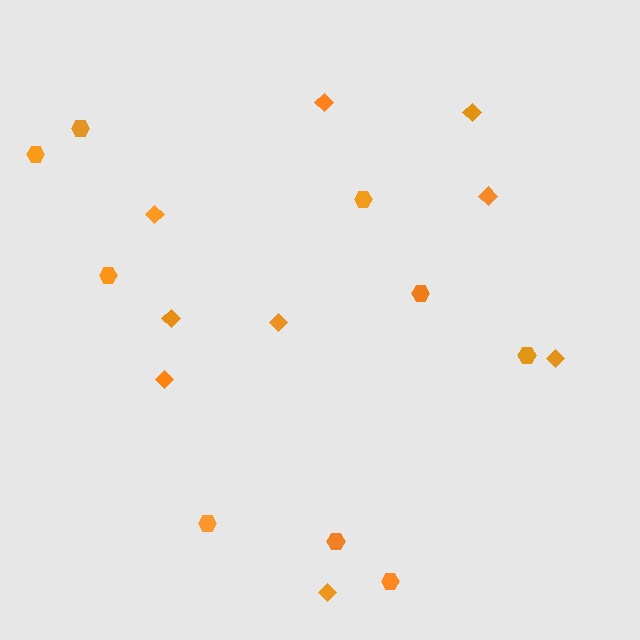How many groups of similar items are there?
There are 2 groups: one group of diamonds (9) and one group of hexagons (9).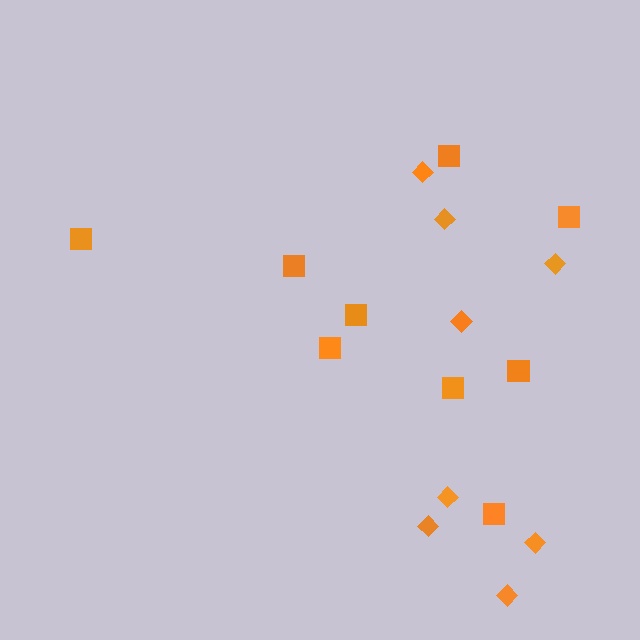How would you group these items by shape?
There are 2 groups: one group of diamonds (8) and one group of squares (9).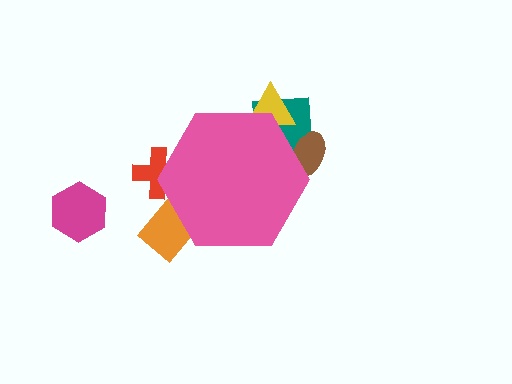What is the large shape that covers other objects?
A pink hexagon.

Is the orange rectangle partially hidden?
Yes, the orange rectangle is partially hidden behind the pink hexagon.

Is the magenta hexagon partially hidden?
No, the magenta hexagon is fully visible.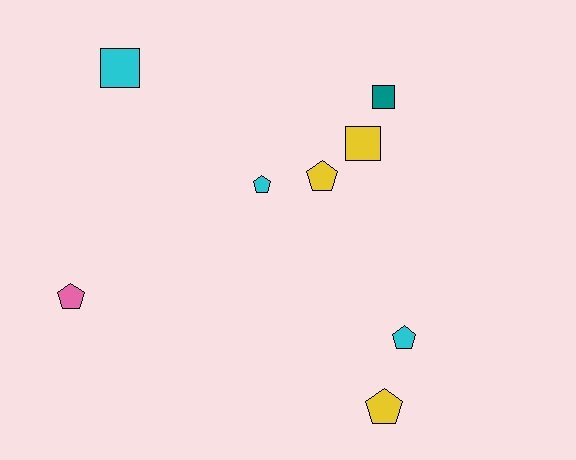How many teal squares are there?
There is 1 teal square.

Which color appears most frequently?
Yellow, with 3 objects.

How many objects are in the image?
There are 8 objects.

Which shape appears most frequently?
Pentagon, with 5 objects.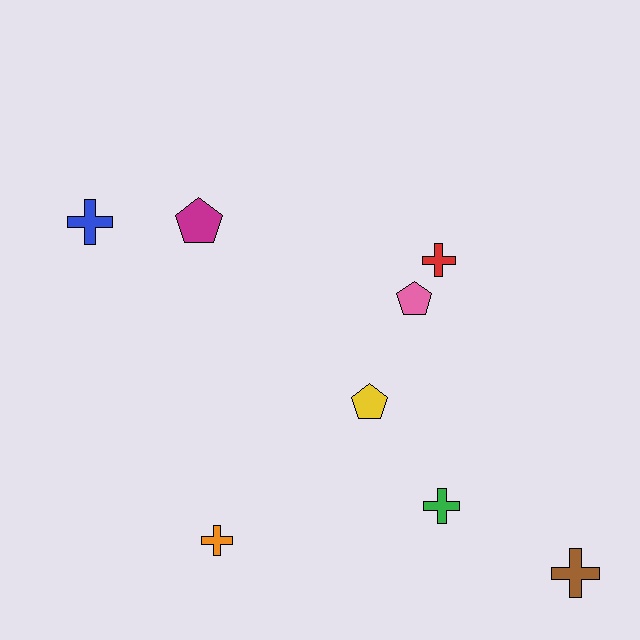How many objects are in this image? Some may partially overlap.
There are 8 objects.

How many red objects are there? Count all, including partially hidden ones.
There is 1 red object.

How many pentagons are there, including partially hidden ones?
There are 3 pentagons.